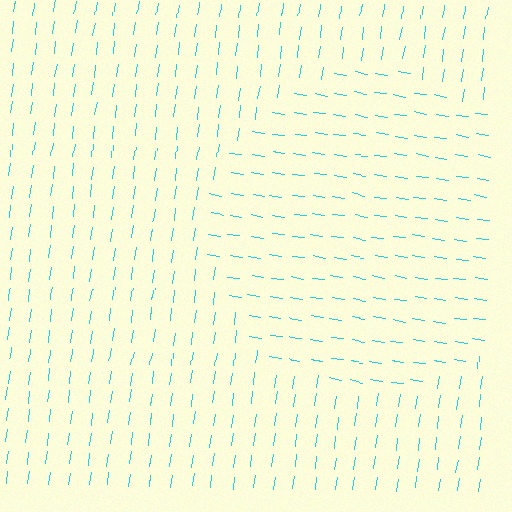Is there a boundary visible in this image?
Yes, there is a texture boundary formed by a change in line orientation.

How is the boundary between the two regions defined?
The boundary is defined purely by a change in line orientation (approximately 89 degrees difference). All lines are the same color and thickness.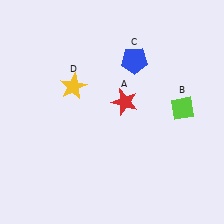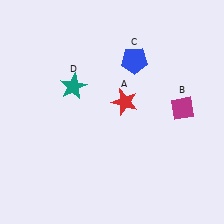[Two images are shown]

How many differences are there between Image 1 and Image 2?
There are 2 differences between the two images.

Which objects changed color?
B changed from lime to magenta. D changed from yellow to teal.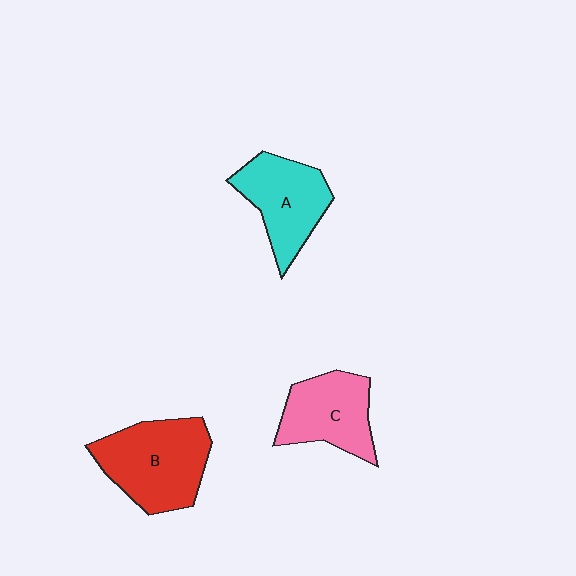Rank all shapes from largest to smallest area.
From largest to smallest: B (red), A (cyan), C (pink).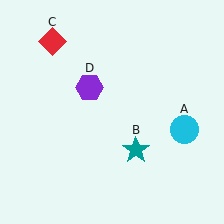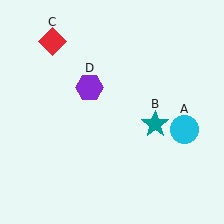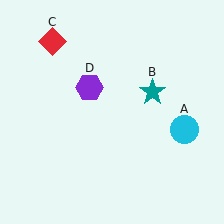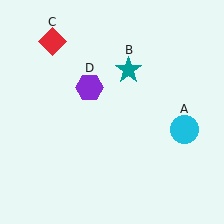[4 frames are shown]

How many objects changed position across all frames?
1 object changed position: teal star (object B).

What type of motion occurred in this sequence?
The teal star (object B) rotated counterclockwise around the center of the scene.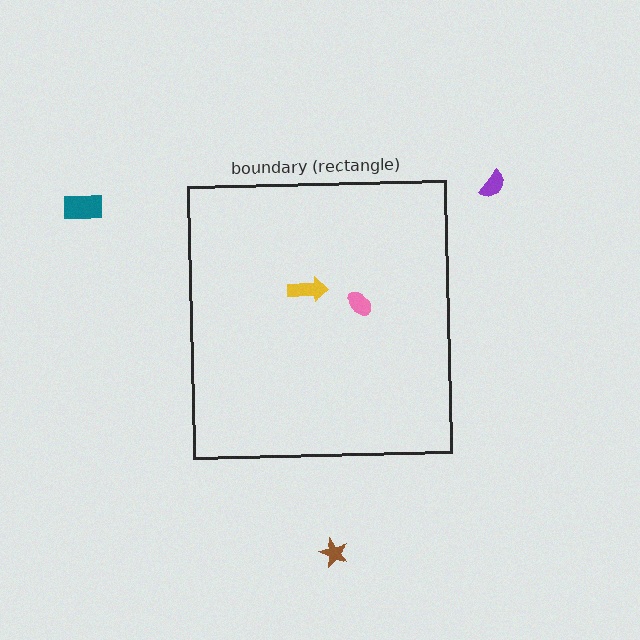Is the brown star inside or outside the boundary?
Outside.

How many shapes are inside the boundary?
2 inside, 3 outside.